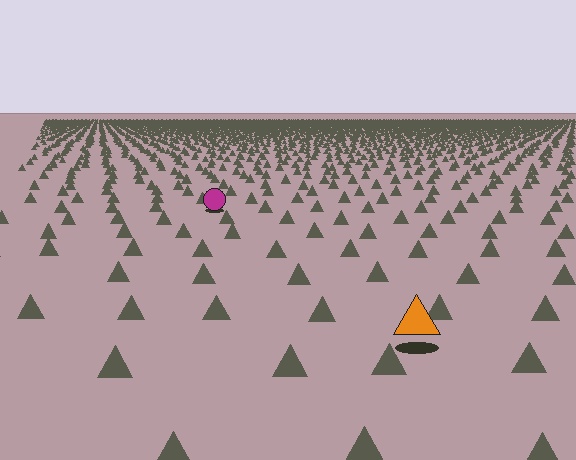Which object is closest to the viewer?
The orange triangle is closest. The texture marks near it are larger and more spread out.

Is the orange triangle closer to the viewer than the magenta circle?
Yes. The orange triangle is closer — you can tell from the texture gradient: the ground texture is coarser near it.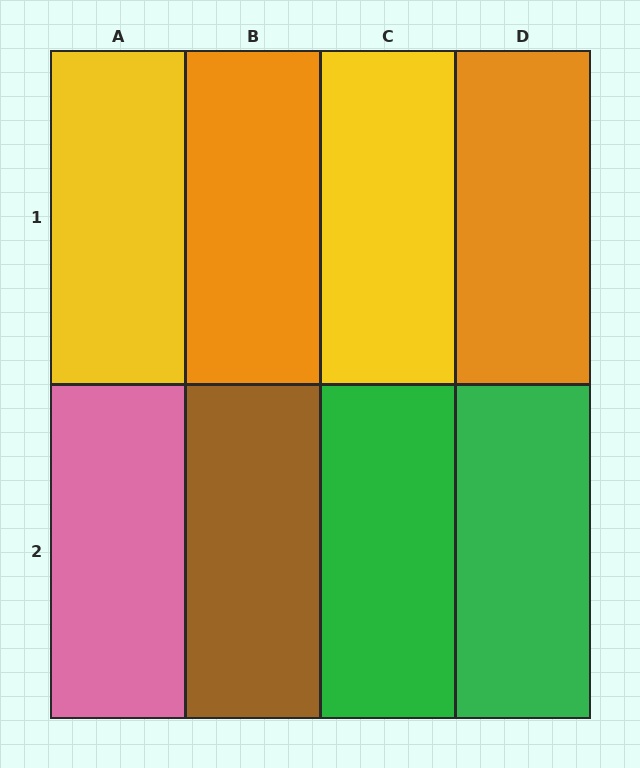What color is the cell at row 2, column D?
Green.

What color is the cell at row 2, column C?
Green.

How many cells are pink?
1 cell is pink.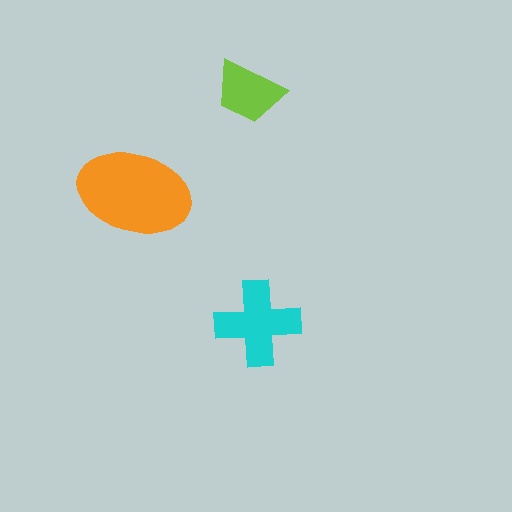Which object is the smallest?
The lime trapezoid.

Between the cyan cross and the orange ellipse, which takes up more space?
The orange ellipse.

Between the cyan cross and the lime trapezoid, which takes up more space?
The cyan cross.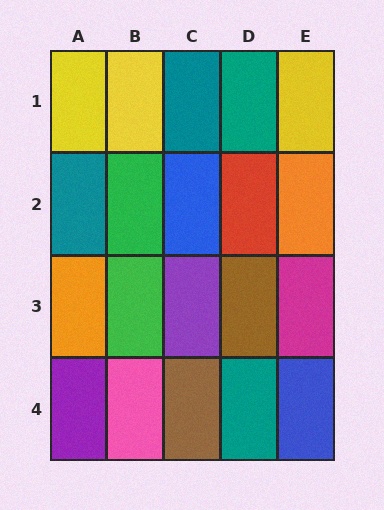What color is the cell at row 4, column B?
Pink.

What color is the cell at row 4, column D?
Teal.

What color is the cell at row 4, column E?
Blue.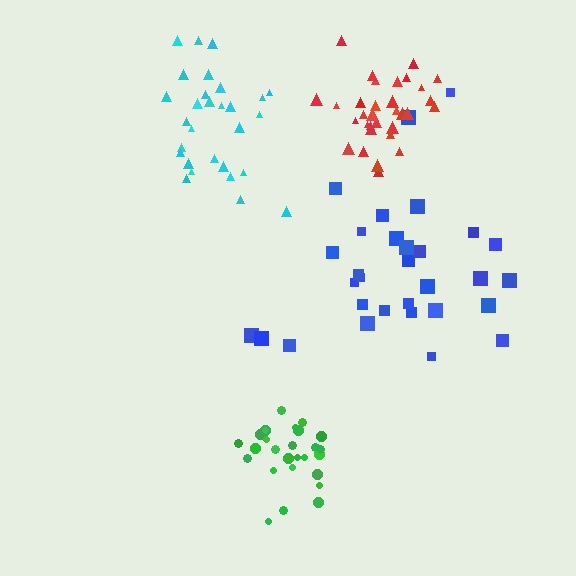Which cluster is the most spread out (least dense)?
Blue.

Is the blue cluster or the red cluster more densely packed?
Red.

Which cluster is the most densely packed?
Green.